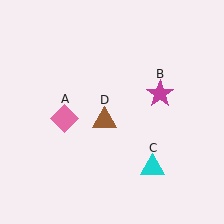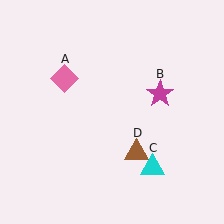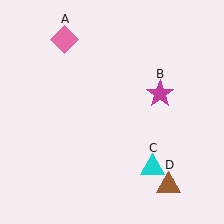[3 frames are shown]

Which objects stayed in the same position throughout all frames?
Magenta star (object B) and cyan triangle (object C) remained stationary.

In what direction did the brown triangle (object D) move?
The brown triangle (object D) moved down and to the right.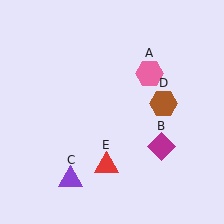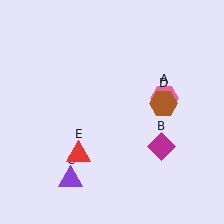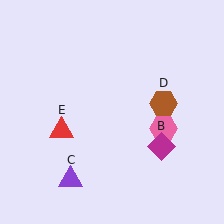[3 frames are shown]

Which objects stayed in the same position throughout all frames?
Magenta diamond (object B) and purple triangle (object C) and brown hexagon (object D) remained stationary.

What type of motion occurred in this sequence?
The pink hexagon (object A), red triangle (object E) rotated clockwise around the center of the scene.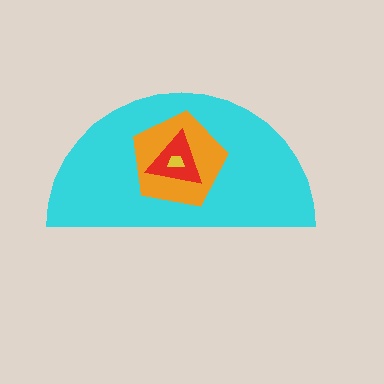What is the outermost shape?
The cyan semicircle.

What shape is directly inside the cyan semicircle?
The orange pentagon.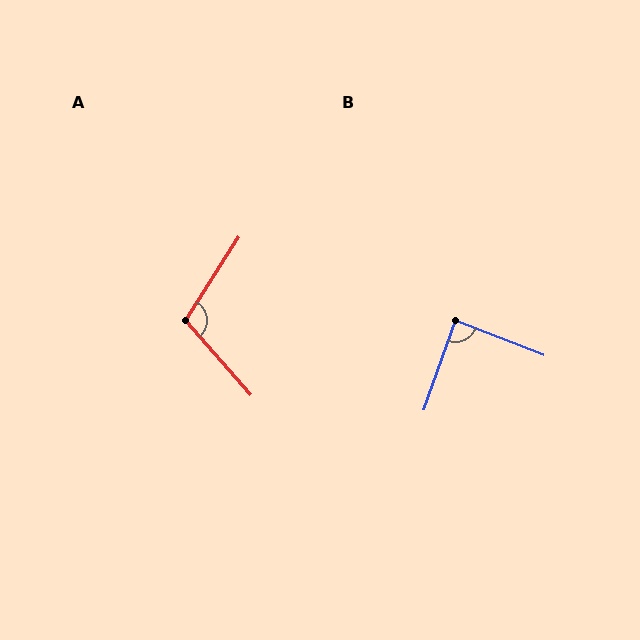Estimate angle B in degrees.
Approximately 88 degrees.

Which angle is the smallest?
B, at approximately 88 degrees.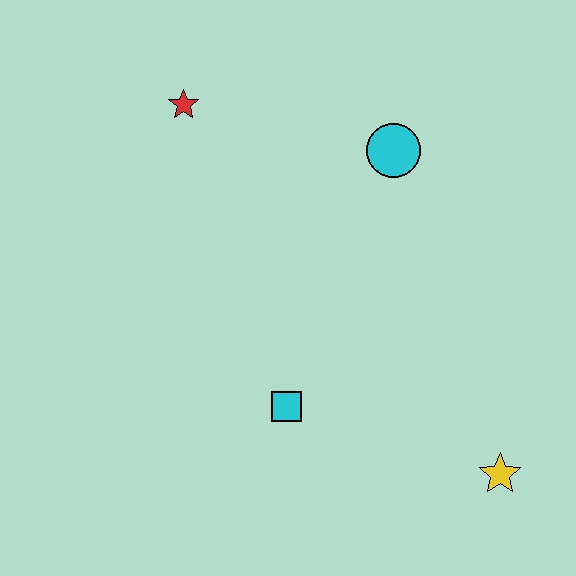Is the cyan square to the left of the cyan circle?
Yes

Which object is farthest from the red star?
The yellow star is farthest from the red star.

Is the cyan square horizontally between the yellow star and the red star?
Yes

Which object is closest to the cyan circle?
The red star is closest to the cyan circle.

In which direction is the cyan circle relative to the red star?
The cyan circle is to the right of the red star.